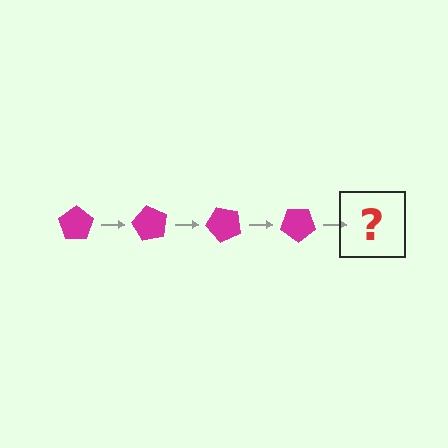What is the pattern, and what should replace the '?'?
The pattern is that the pentagon rotates 60 degrees each step. The '?' should be a magenta pentagon rotated 240 degrees.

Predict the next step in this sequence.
The next step is a magenta pentagon rotated 240 degrees.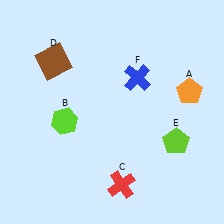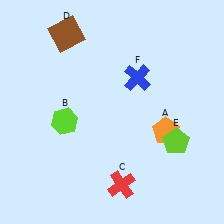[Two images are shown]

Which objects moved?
The objects that moved are: the orange pentagon (A), the brown square (D).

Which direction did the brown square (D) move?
The brown square (D) moved up.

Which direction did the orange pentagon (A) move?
The orange pentagon (A) moved down.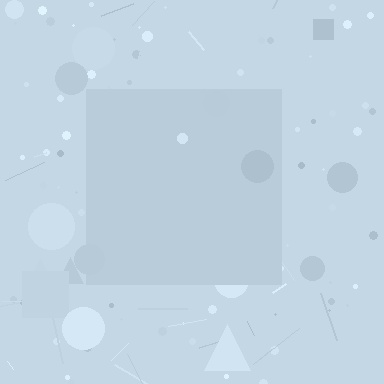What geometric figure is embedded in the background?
A square is embedded in the background.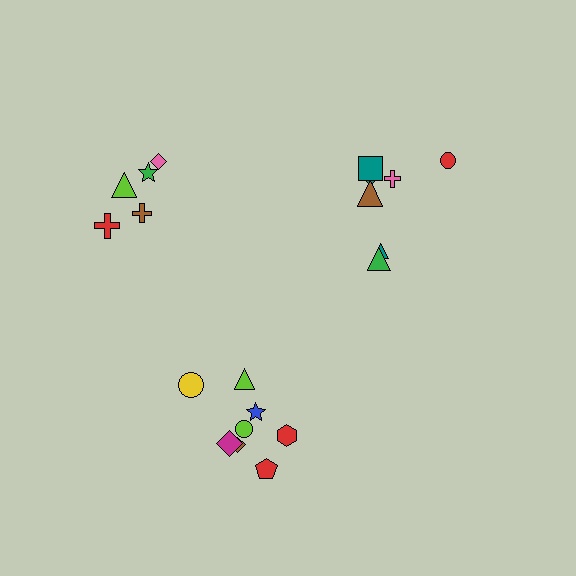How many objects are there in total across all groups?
There are 20 objects.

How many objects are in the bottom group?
There are 8 objects.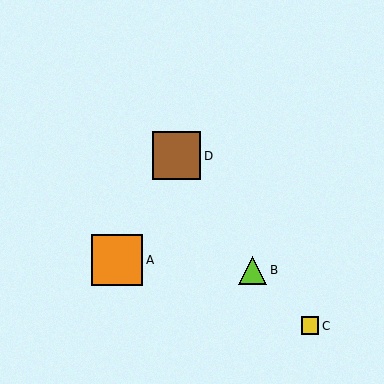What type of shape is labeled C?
Shape C is a yellow square.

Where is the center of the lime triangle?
The center of the lime triangle is at (253, 270).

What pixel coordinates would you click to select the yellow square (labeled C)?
Click at (310, 326) to select the yellow square C.